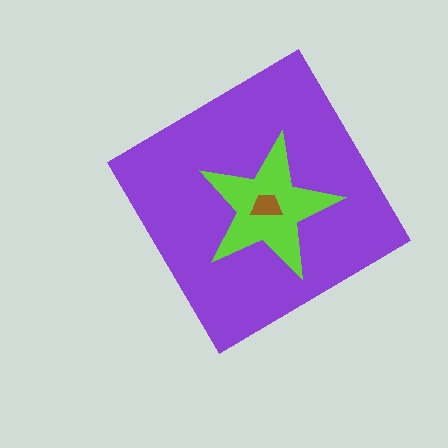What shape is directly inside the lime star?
The brown trapezoid.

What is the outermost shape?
The purple diamond.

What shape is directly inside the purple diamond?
The lime star.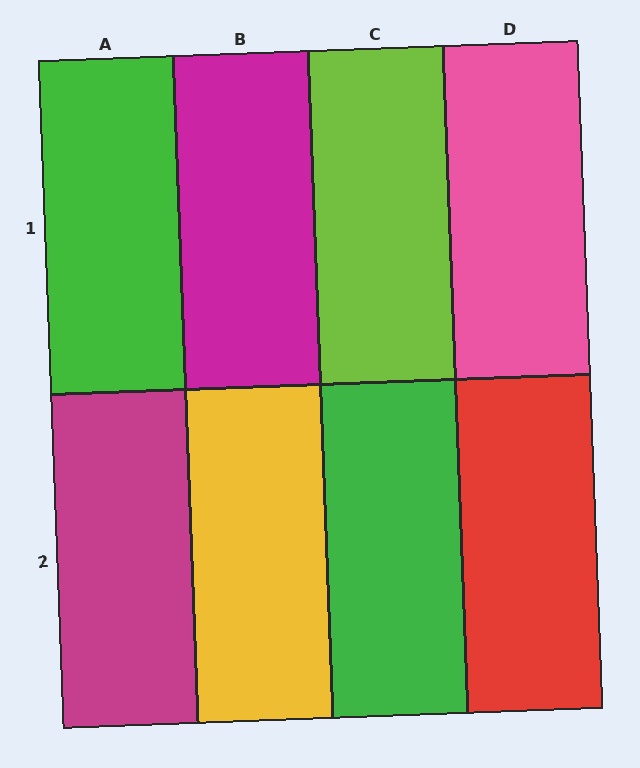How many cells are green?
2 cells are green.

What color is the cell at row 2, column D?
Red.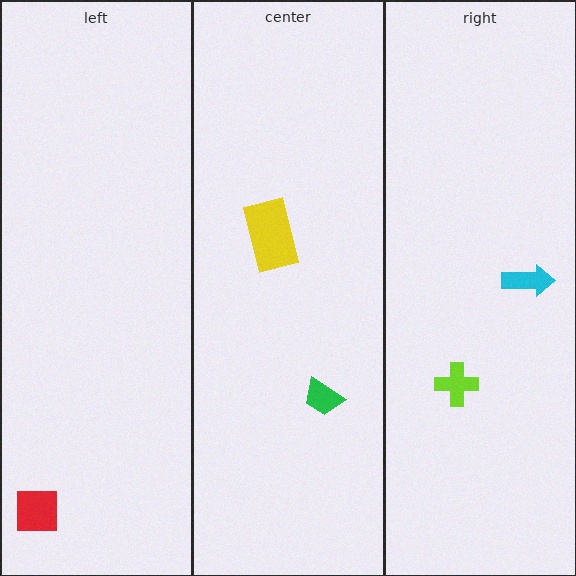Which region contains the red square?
The left region.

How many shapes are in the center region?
2.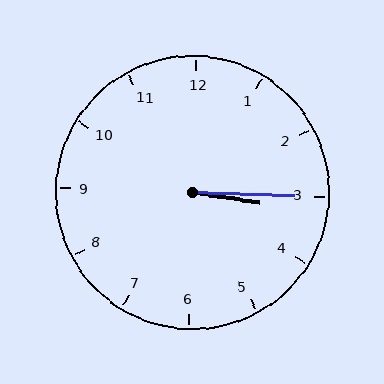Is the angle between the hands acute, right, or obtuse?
It is acute.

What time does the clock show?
3:15.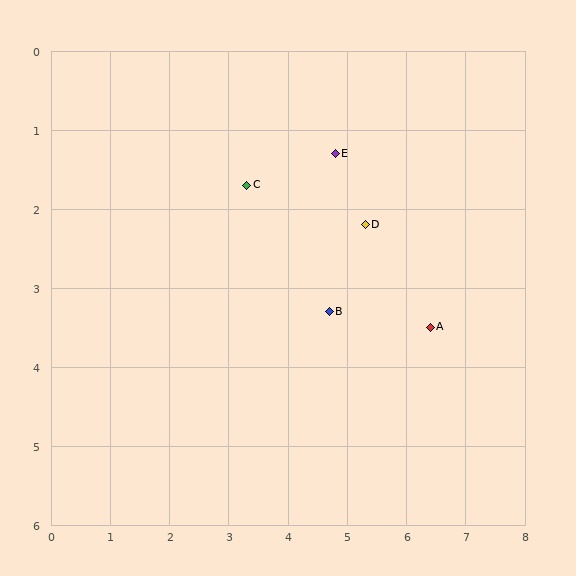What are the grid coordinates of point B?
Point B is at approximately (4.7, 3.3).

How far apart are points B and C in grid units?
Points B and C are about 2.1 grid units apart.